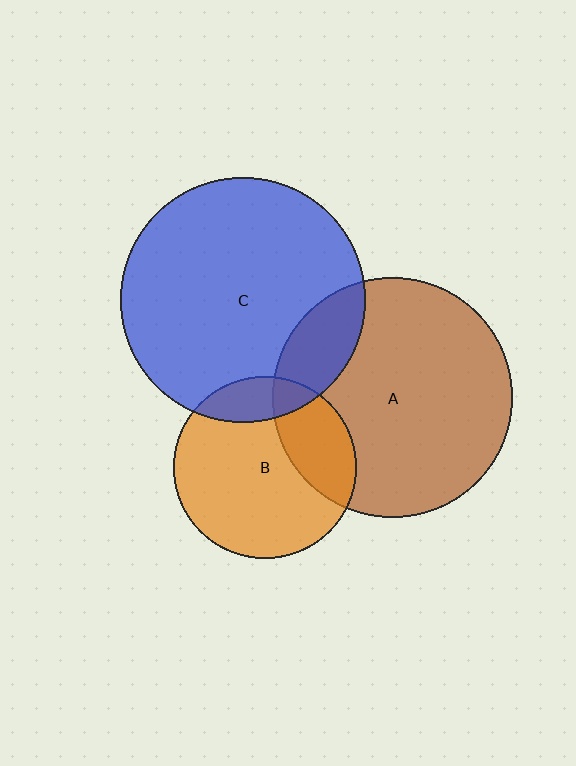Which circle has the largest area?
Circle C (blue).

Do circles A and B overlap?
Yes.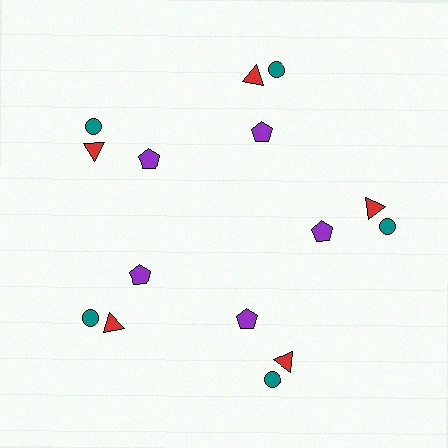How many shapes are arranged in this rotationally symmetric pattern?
There are 15 shapes, arranged in 5 groups of 3.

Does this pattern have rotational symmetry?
Yes, this pattern has 5-fold rotational symmetry. It looks the same after rotating 72 degrees around the center.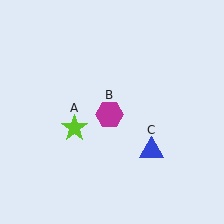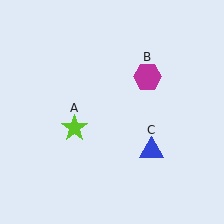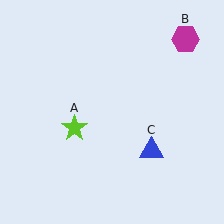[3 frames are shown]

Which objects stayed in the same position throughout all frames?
Lime star (object A) and blue triangle (object C) remained stationary.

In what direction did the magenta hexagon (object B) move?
The magenta hexagon (object B) moved up and to the right.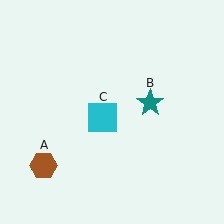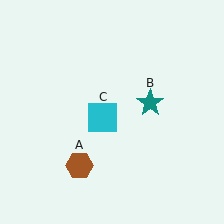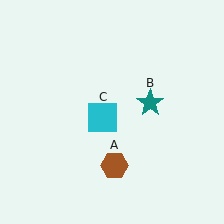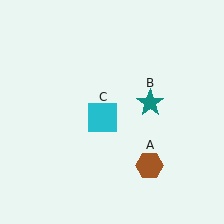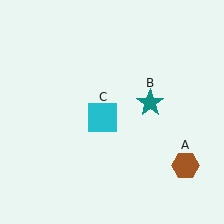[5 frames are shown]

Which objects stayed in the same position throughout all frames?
Teal star (object B) and cyan square (object C) remained stationary.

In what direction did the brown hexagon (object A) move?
The brown hexagon (object A) moved right.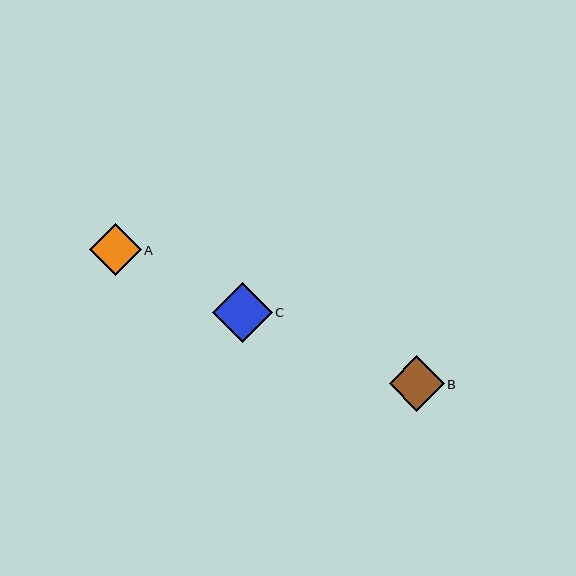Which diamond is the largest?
Diamond C is the largest with a size of approximately 60 pixels.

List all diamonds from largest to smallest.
From largest to smallest: C, B, A.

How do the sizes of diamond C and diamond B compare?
Diamond C and diamond B are approximately the same size.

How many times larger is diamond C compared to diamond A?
Diamond C is approximately 1.1 times the size of diamond A.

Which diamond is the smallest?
Diamond A is the smallest with a size of approximately 52 pixels.